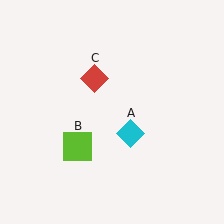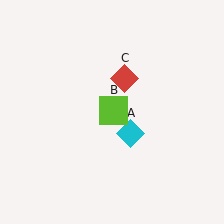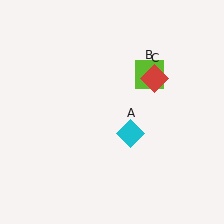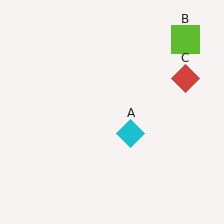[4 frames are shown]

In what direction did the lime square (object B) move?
The lime square (object B) moved up and to the right.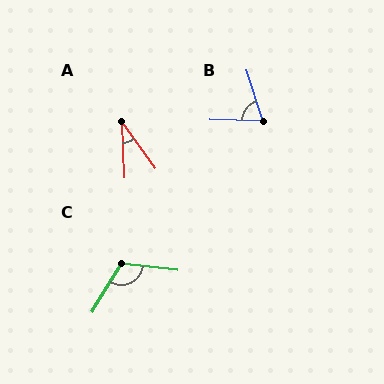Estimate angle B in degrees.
Approximately 70 degrees.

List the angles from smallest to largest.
A (33°), B (70°), C (115°).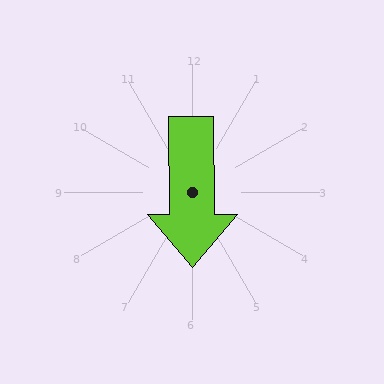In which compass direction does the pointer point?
South.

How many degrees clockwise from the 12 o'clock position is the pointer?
Approximately 179 degrees.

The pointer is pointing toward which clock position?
Roughly 6 o'clock.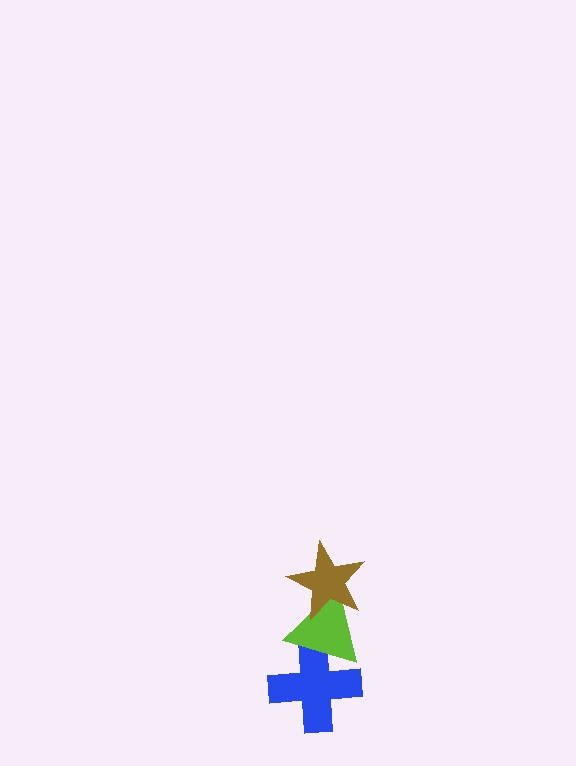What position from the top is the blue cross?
The blue cross is 3rd from the top.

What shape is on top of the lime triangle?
The brown star is on top of the lime triangle.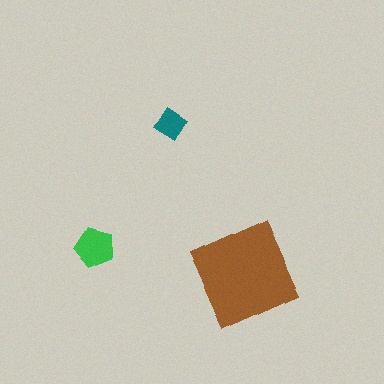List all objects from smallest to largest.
The teal diamond, the green pentagon, the brown square.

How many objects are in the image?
There are 3 objects in the image.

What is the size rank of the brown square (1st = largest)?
1st.